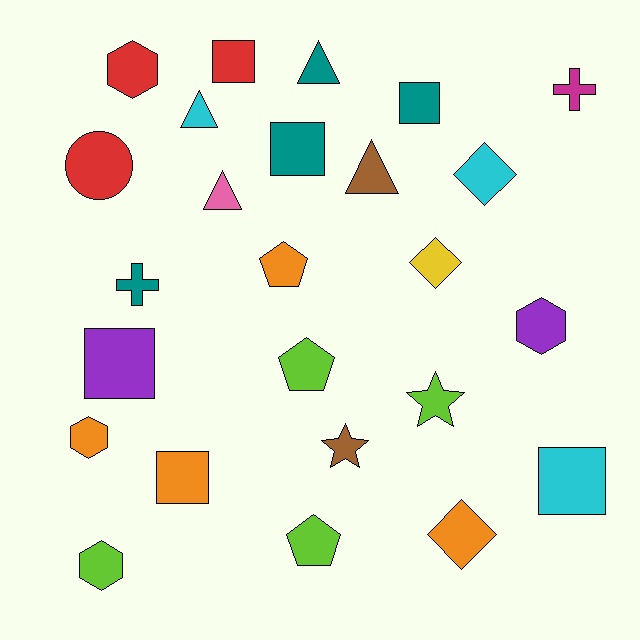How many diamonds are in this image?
There are 3 diamonds.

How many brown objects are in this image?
There are 2 brown objects.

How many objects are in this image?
There are 25 objects.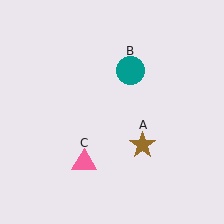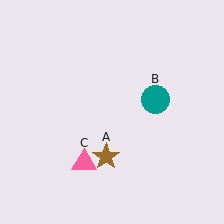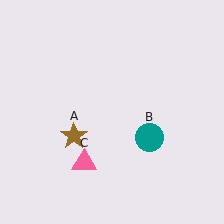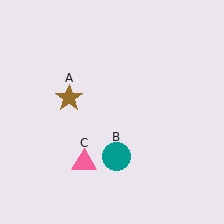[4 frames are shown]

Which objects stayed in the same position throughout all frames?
Pink triangle (object C) remained stationary.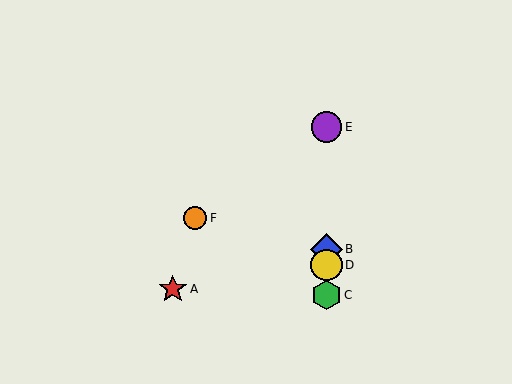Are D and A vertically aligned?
No, D is at x≈326 and A is at x≈173.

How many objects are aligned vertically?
4 objects (B, C, D, E) are aligned vertically.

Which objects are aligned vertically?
Objects B, C, D, E are aligned vertically.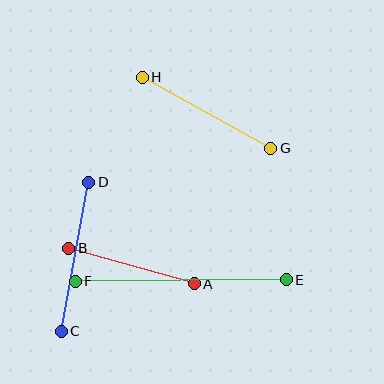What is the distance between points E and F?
The distance is approximately 211 pixels.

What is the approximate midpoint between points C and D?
The midpoint is at approximately (75, 257) pixels.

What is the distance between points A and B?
The distance is approximately 130 pixels.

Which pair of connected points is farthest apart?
Points E and F are farthest apart.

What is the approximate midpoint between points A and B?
The midpoint is at approximately (131, 266) pixels.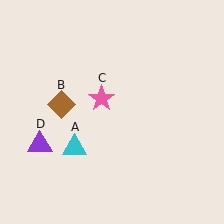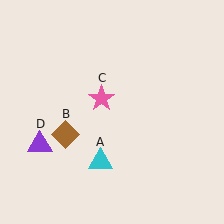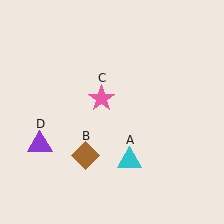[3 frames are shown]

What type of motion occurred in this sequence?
The cyan triangle (object A), brown diamond (object B) rotated counterclockwise around the center of the scene.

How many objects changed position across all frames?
2 objects changed position: cyan triangle (object A), brown diamond (object B).